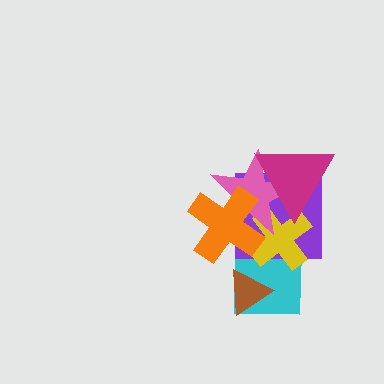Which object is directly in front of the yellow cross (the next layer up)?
The pink star is directly in front of the yellow cross.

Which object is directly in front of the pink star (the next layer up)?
The magenta triangle is directly in front of the pink star.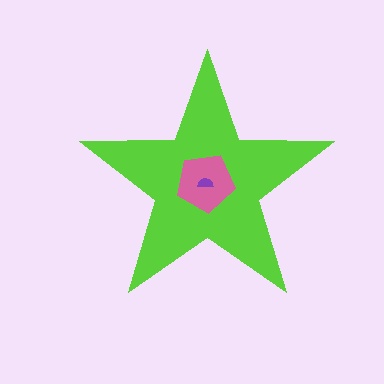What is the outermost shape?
The lime star.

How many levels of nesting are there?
3.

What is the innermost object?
The purple semicircle.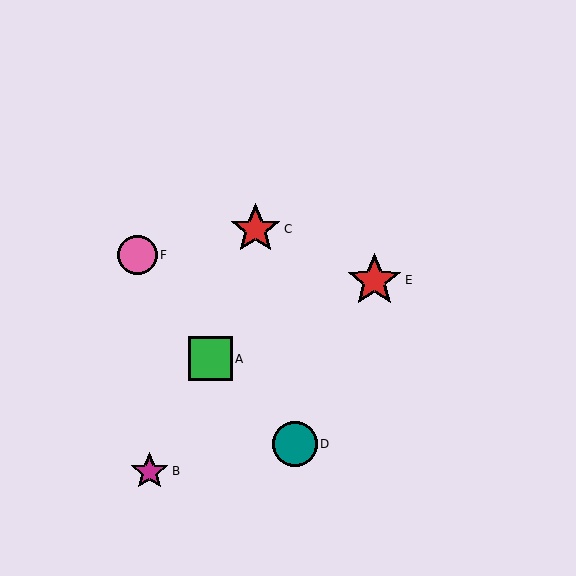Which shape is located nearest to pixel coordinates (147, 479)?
The magenta star (labeled B) at (150, 471) is nearest to that location.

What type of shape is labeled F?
Shape F is a pink circle.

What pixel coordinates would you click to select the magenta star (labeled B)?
Click at (150, 471) to select the magenta star B.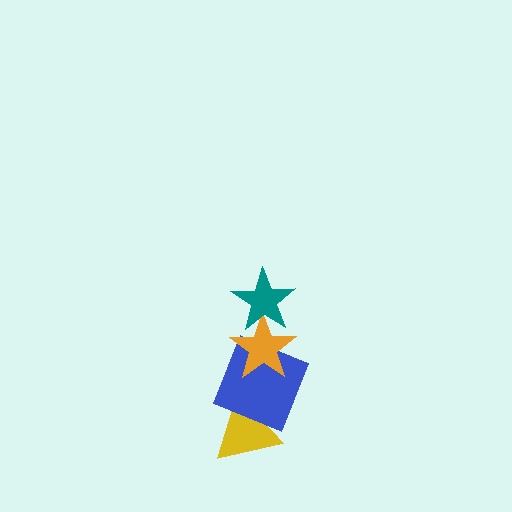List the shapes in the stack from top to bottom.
From top to bottom: the teal star, the orange star, the blue square, the yellow triangle.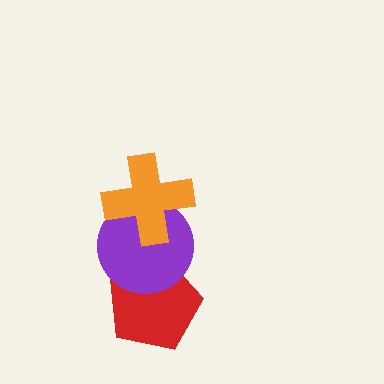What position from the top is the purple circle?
The purple circle is 2nd from the top.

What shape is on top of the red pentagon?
The purple circle is on top of the red pentagon.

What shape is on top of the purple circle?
The orange cross is on top of the purple circle.